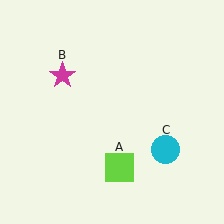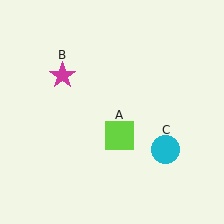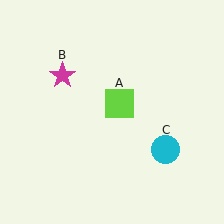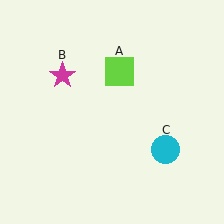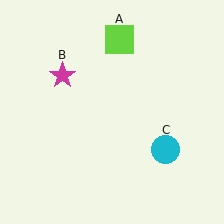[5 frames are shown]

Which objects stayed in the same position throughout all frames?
Magenta star (object B) and cyan circle (object C) remained stationary.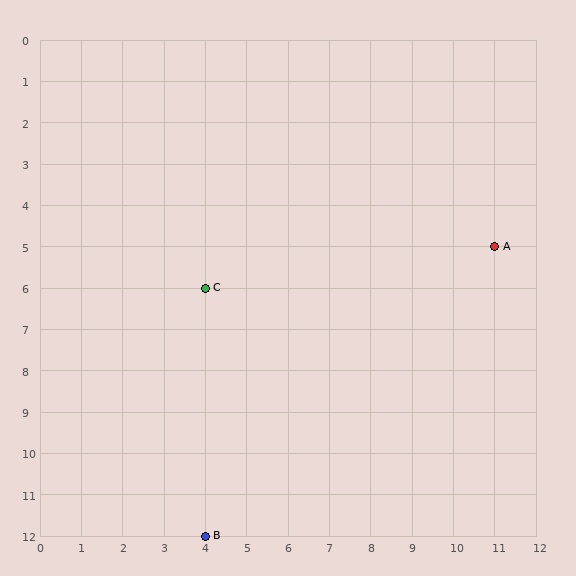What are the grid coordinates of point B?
Point B is at grid coordinates (4, 12).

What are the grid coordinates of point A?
Point A is at grid coordinates (11, 5).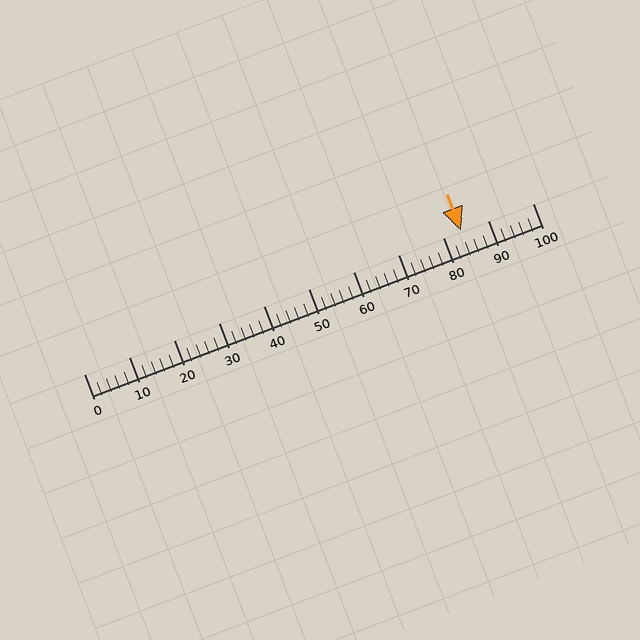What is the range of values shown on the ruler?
The ruler shows values from 0 to 100.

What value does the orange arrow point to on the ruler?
The orange arrow points to approximately 84.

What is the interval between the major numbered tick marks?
The major tick marks are spaced 10 units apart.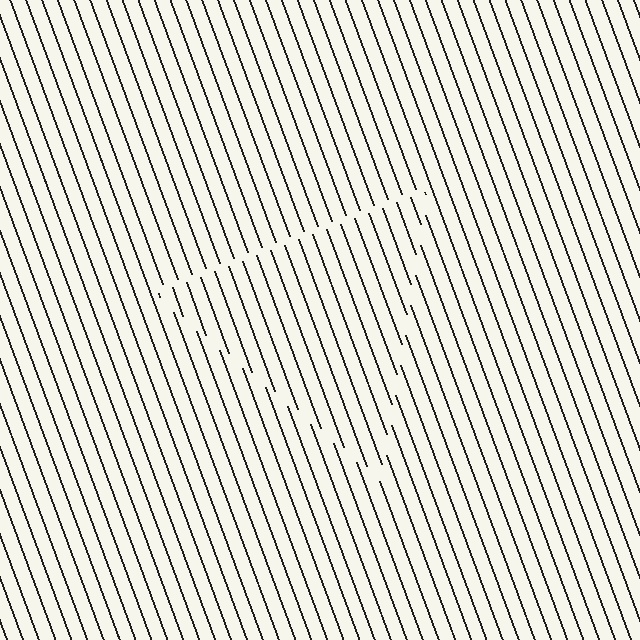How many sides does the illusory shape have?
3 sides — the line-ends trace a triangle.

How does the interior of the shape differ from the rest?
The interior of the shape contains the same grating, shifted by half a period — the contour is defined by the phase discontinuity where line-ends from the inner and outer gratings abut.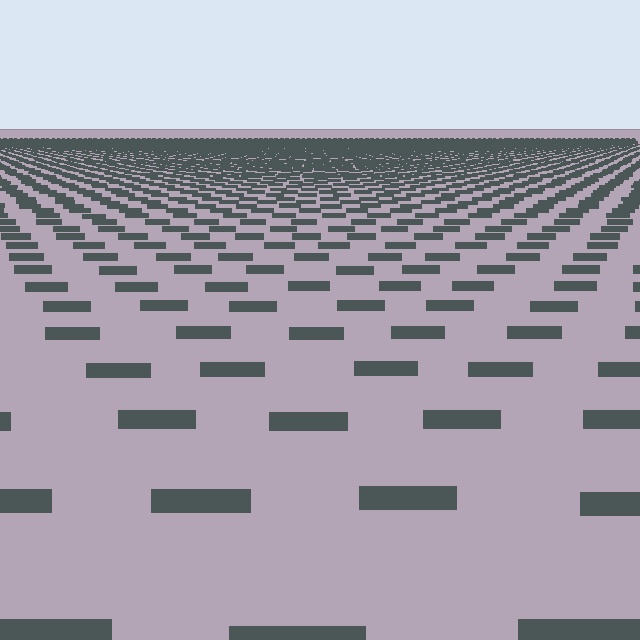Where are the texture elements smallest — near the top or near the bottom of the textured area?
Near the top.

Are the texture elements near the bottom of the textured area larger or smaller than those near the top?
Larger. Near the bottom, elements are closer to the viewer and appear at a bigger on-screen size.